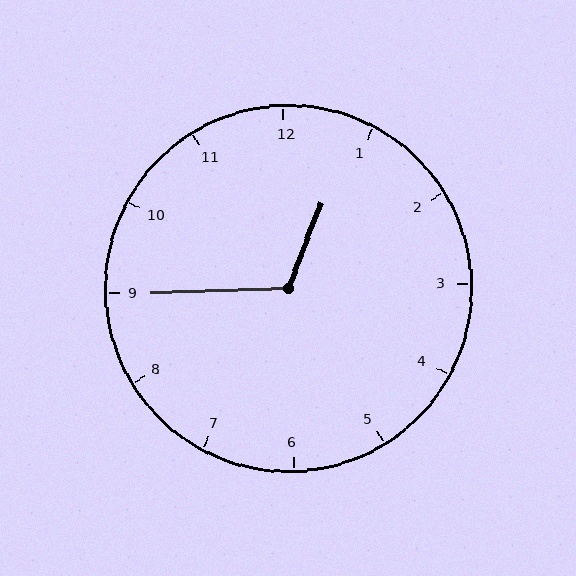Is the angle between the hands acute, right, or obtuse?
It is obtuse.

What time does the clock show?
12:45.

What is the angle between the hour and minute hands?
Approximately 112 degrees.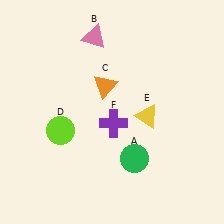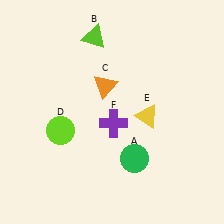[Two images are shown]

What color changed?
The triangle (B) changed from pink in Image 1 to lime in Image 2.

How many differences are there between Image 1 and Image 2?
There is 1 difference between the two images.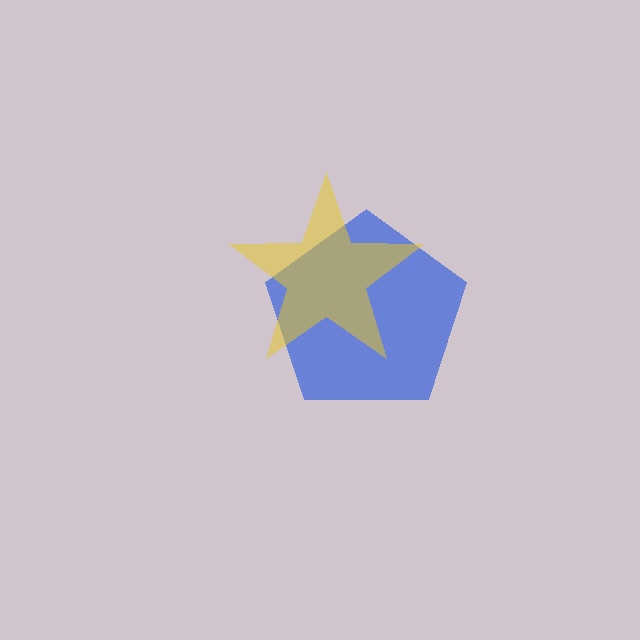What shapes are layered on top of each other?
The layered shapes are: a blue pentagon, a yellow star.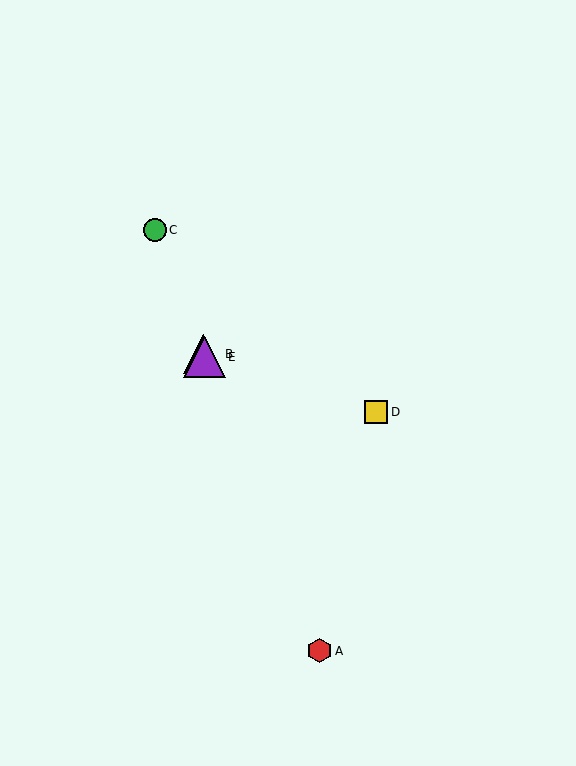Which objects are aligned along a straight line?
Objects A, B, C, E are aligned along a straight line.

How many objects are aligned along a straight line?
4 objects (A, B, C, E) are aligned along a straight line.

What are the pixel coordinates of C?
Object C is at (155, 230).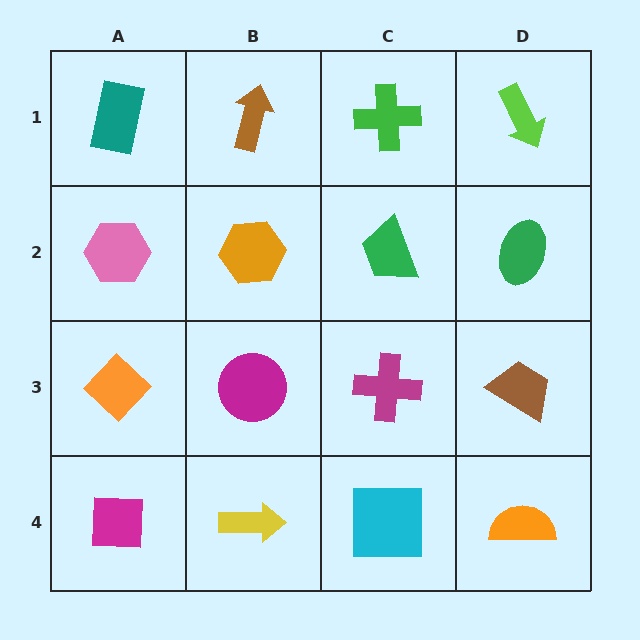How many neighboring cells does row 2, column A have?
3.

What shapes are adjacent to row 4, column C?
A magenta cross (row 3, column C), a yellow arrow (row 4, column B), an orange semicircle (row 4, column D).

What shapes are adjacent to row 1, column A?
A pink hexagon (row 2, column A), a brown arrow (row 1, column B).